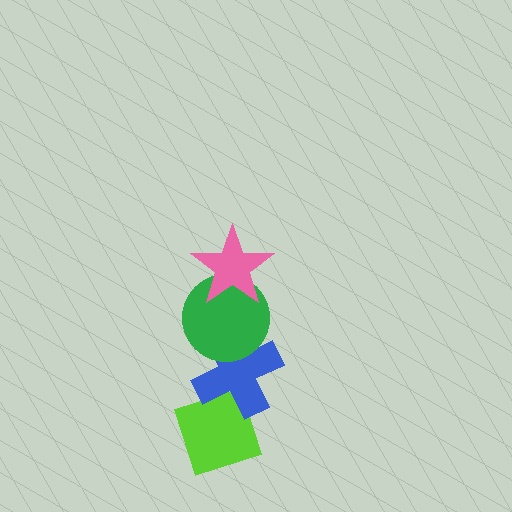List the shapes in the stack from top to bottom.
From top to bottom: the pink star, the green circle, the blue cross, the lime diamond.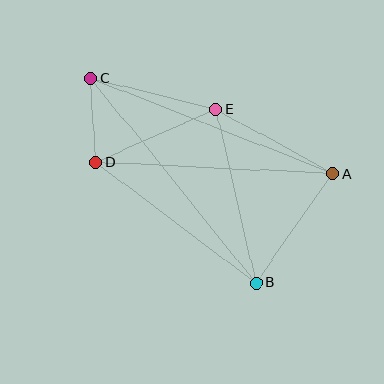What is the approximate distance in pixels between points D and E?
The distance between D and E is approximately 132 pixels.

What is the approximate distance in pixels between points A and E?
The distance between A and E is approximately 133 pixels.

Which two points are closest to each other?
Points C and D are closest to each other.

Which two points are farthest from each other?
Points B and C are farthest from each other.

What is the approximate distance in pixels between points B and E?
The distance between B and E is approximately 178 pixels.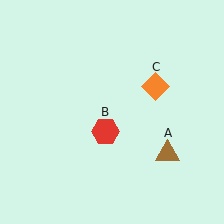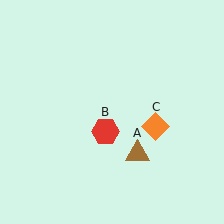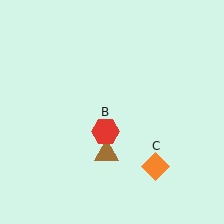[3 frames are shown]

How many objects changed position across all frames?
2 objects changed position: brown triangle (object A), orange diamond (object C).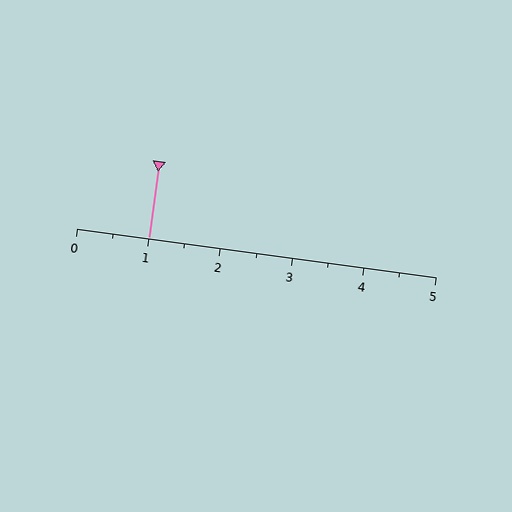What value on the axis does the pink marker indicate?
The marker indicates approximately 1.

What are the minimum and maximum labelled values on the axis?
The axis runs from 0 to 5.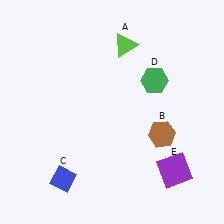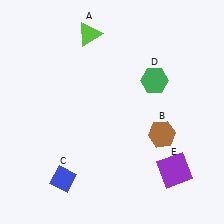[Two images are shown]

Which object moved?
The lime triangle (A) moved left.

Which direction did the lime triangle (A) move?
The lime triangle (A) moved left.